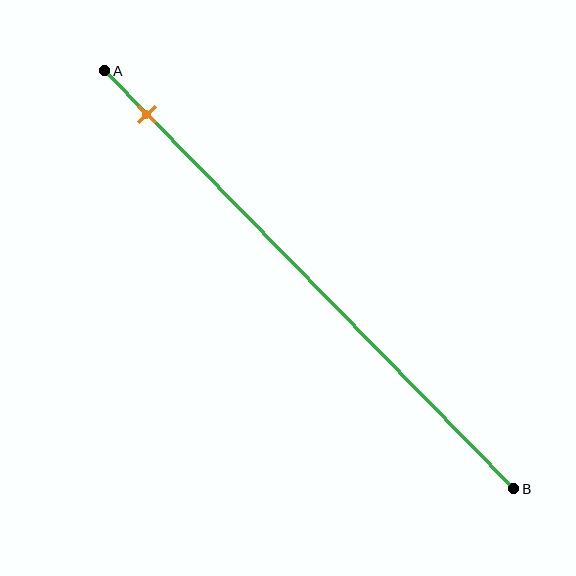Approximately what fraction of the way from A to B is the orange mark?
The orange mark is approximately 10% of the way from A to B.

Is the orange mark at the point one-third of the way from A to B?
No, the mark is at about 10% from A, not at the 33% one-third point.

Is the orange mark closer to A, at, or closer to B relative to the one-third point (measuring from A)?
The orange mark is closer to point A than the one-third point of segment AB.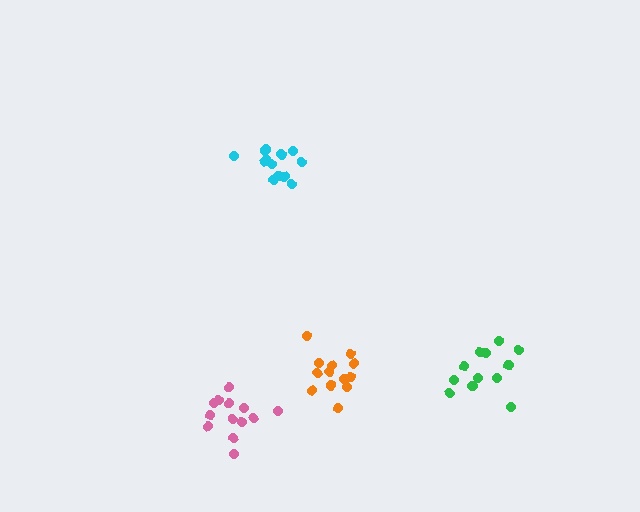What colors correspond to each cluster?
The clusters are colored: cyan, pink, green, orange.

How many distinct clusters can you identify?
There are 4 distinct clusters.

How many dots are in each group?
Group 1: 13 dots, Group 2: 13 dots, Group 3: 12 dots, Group 4: 13 dots (51 total).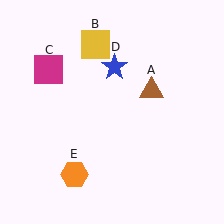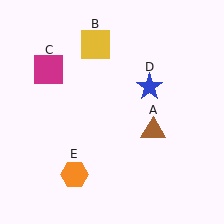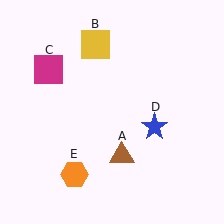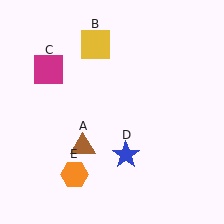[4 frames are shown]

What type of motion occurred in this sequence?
The brown triangle (object A), blue star (object D) rotated clockwise around the center of the scene.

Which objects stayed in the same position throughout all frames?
Yellow square (object B) and magenta square (object C) and orange hexagon (object E) remained stationary.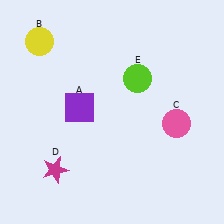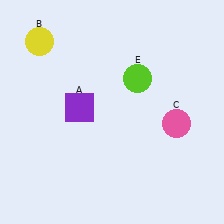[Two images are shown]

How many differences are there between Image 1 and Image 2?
There is 1 difference between the two images.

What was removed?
The magenta star (D) was removed in Image 2.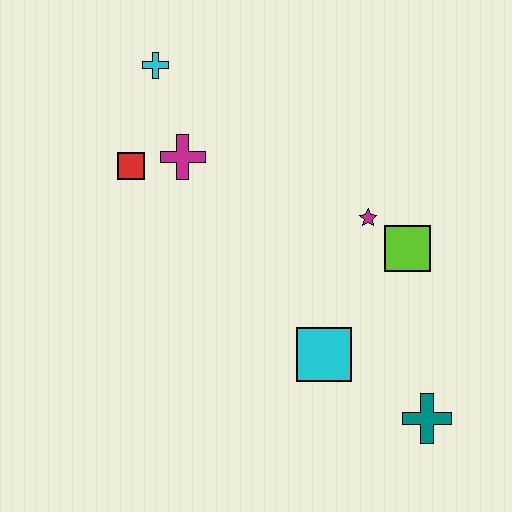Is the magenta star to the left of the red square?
No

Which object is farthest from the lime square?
The cyan cross is farthest from the lime square.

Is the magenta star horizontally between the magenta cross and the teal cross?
Yes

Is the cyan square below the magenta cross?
Yes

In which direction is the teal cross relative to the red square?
The teal cross is to the right of the red square.